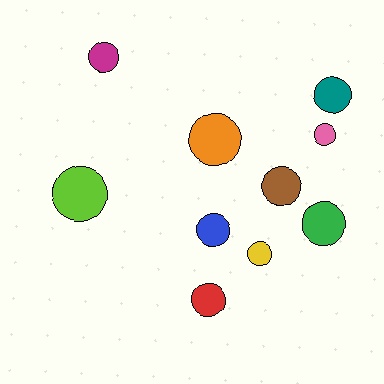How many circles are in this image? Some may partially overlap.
There are 10 circles.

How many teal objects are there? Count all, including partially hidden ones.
There is 1 teal object.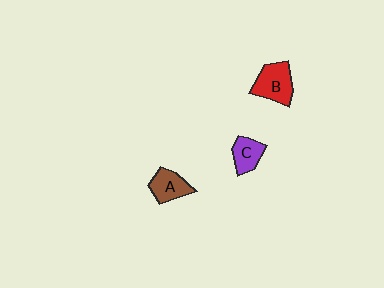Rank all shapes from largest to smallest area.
From largest to smallest: B (red), A (brown), C (purple).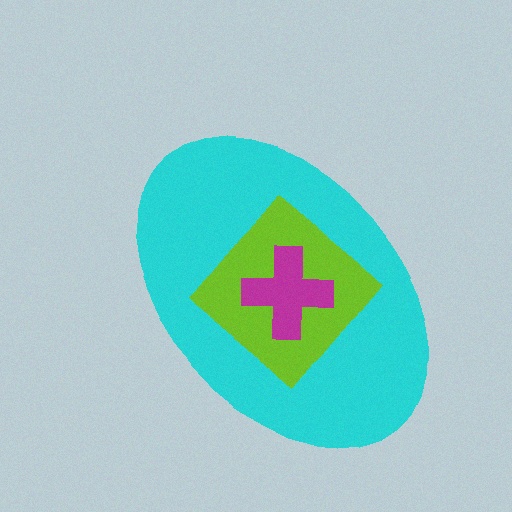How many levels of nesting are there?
3.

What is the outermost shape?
The cyan ellipse.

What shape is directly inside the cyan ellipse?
The lime diamond.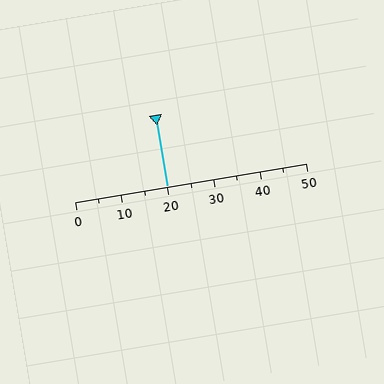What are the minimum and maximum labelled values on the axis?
The axis runs from 0 to 50.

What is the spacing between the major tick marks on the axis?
The major ticks are spaced 10 apart.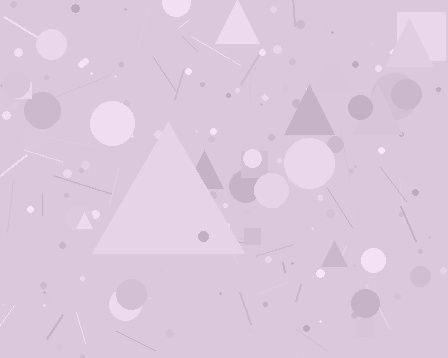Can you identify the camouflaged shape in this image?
The camouflaged shape is a triangle.